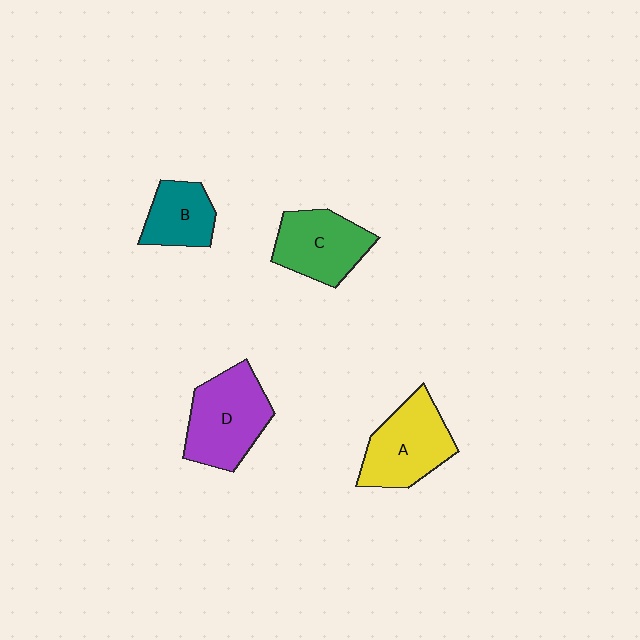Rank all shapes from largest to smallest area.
From largest to smallest: D (purple), A (yellow), C (green), B (teal).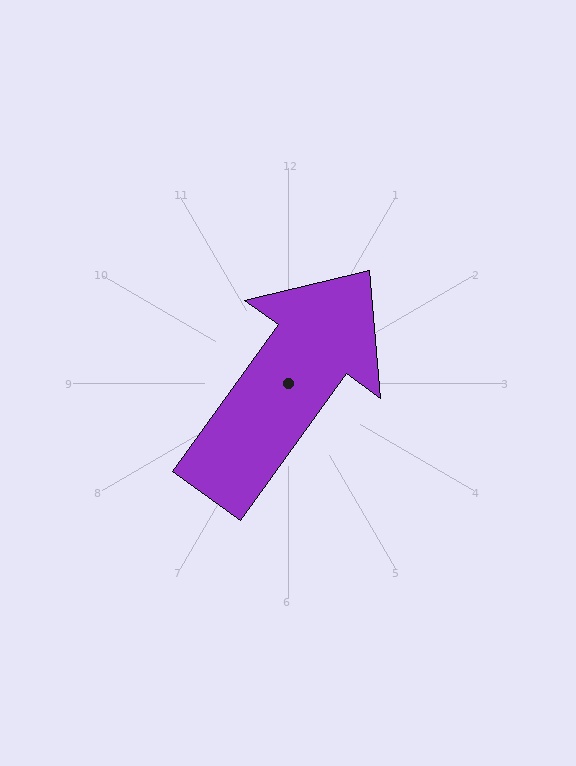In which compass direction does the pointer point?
Northeast.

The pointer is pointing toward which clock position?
Roughly 1 o'clock.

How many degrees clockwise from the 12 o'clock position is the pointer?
Approximately 36 degrees.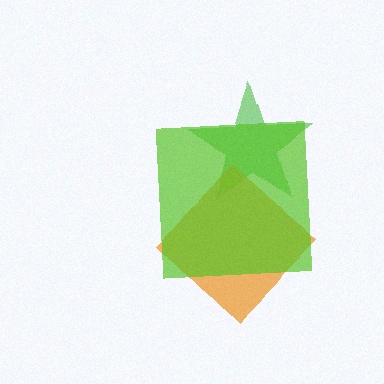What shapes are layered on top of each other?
The layered shapes are: a green star, an orange diamond, a lime square.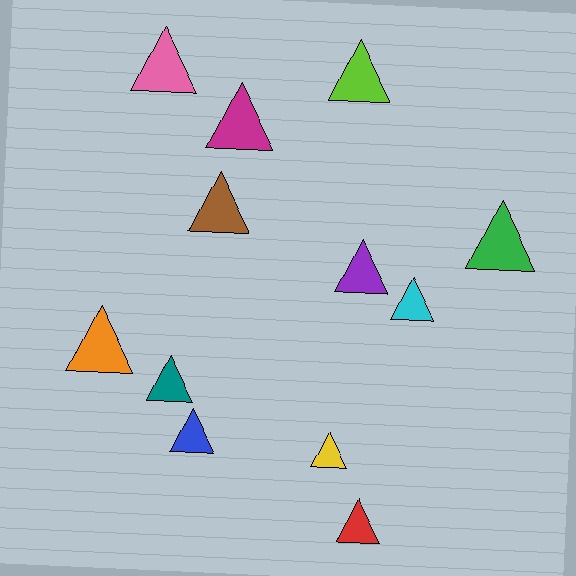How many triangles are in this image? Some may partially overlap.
There are 12 triangles.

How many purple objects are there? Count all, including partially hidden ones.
There is 1 purple object.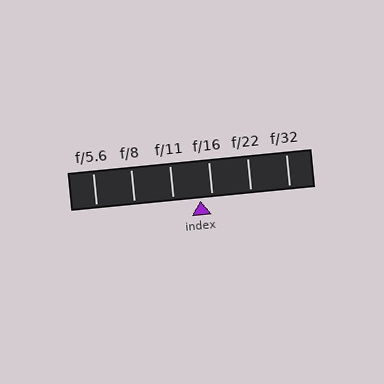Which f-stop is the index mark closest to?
The index mark is closest to f/16.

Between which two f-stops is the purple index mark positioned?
The index mark is between f/11 and f/16.